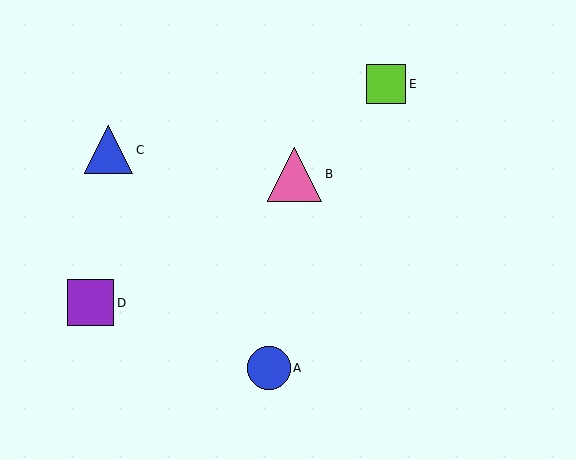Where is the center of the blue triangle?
The center of the blue triangle is at (109, 150).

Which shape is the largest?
The pink triangle (labeled B) is the largest.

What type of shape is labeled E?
Shape E is a lime square.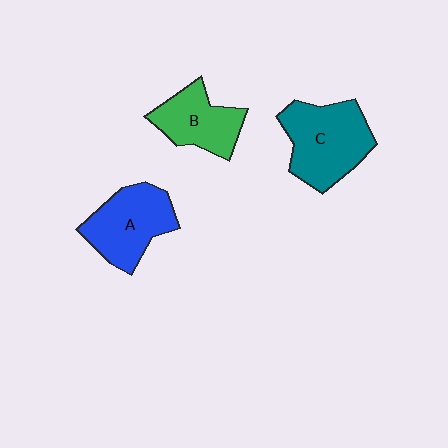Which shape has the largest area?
Shape C (teal).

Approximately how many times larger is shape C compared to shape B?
Approximately 1.4 times.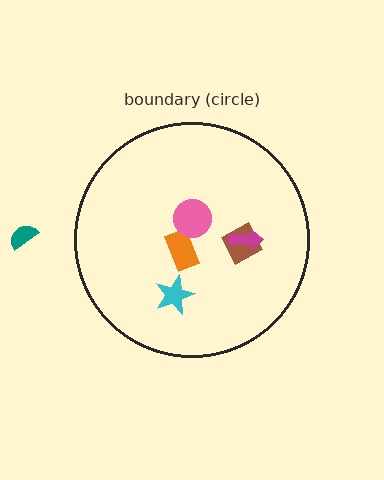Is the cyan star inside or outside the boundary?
Inside.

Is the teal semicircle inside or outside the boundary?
Outside.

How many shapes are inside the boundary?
5 inside, 1 outside.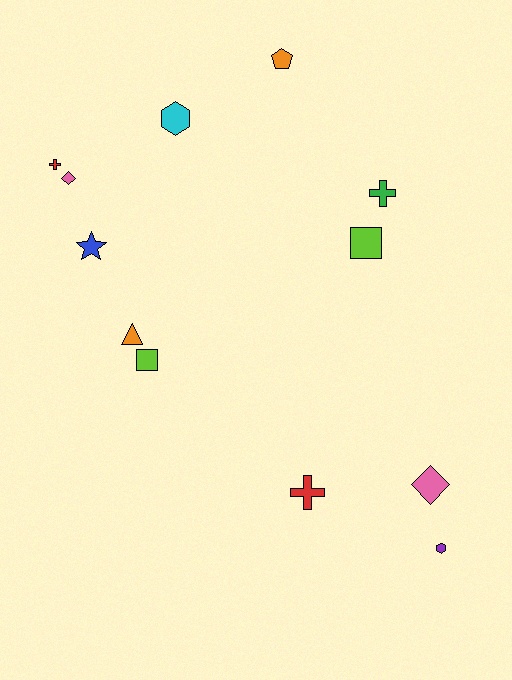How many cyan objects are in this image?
There is 1 cyan object.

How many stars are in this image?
There is 1 star.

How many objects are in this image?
There are 12 objects.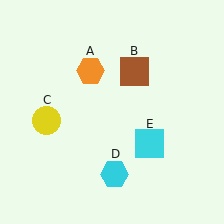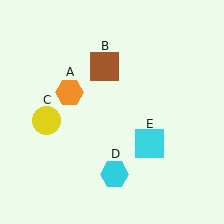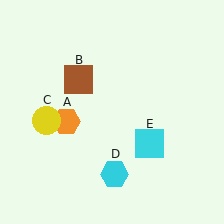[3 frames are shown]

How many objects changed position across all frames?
2 objects changed position: orange hexagon (object A), brown square (object B).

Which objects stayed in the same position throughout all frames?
Yellow circle (object C) and cyan hexagon (object D) and cyan square (object E) remained stationary.